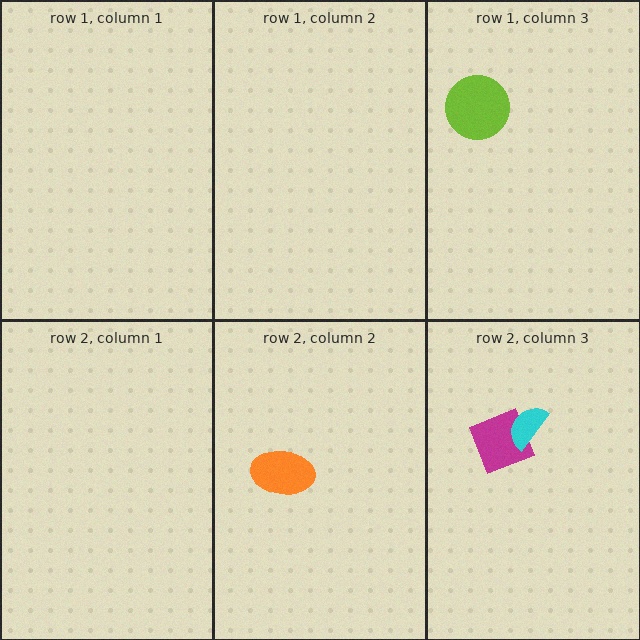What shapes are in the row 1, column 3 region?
The lime circle.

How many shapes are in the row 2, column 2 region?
1.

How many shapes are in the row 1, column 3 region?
1.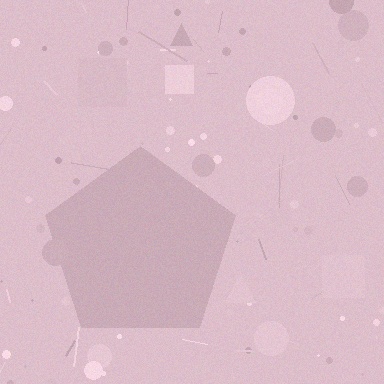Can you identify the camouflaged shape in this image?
The camouflaged shape is a pentagon.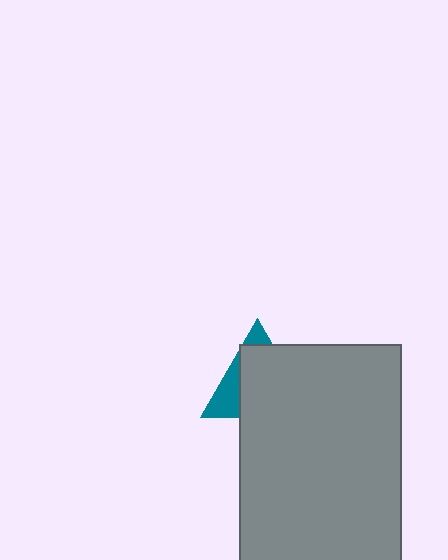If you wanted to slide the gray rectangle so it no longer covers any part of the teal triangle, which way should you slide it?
Slide it toward the lower-right — that is the most direct way to separate the two shapes.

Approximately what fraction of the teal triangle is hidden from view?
Roughly 70% of the teal triangle is hidden behind the gray rectangle.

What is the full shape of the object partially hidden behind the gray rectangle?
The partially hidden object is a teal triangle.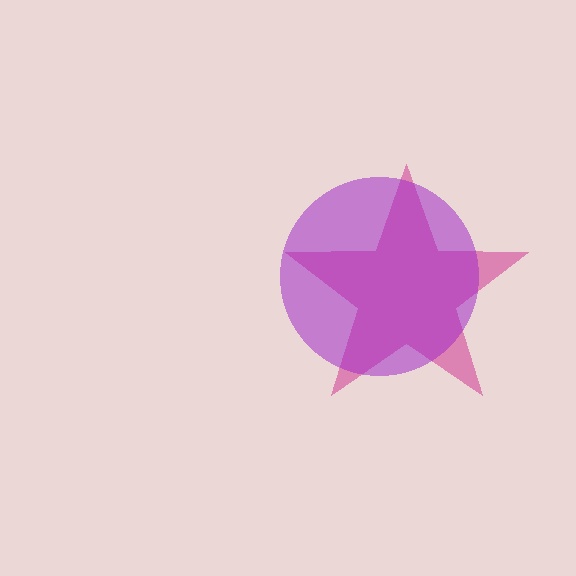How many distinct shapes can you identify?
There are 2 distinct shapes: a magenta star, a purple circle.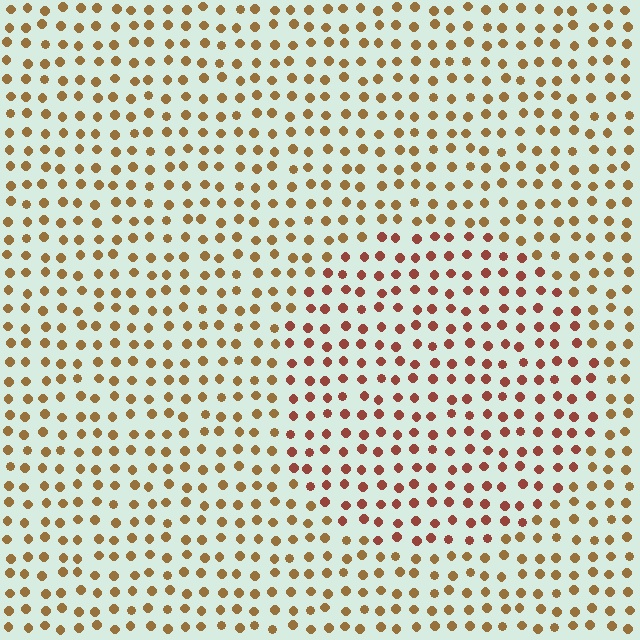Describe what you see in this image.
The image is filled with small brown elements in a uniform arrangement. A circle-shaped region is visible where the elements are tinted to a slightly different hue, forming a subtle color boundary.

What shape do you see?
I see a circle.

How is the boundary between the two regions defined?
The boundary is defined purely by a slight shift in hue (about 31 degrees). Spacing, size, and orientation are identical on both sides.